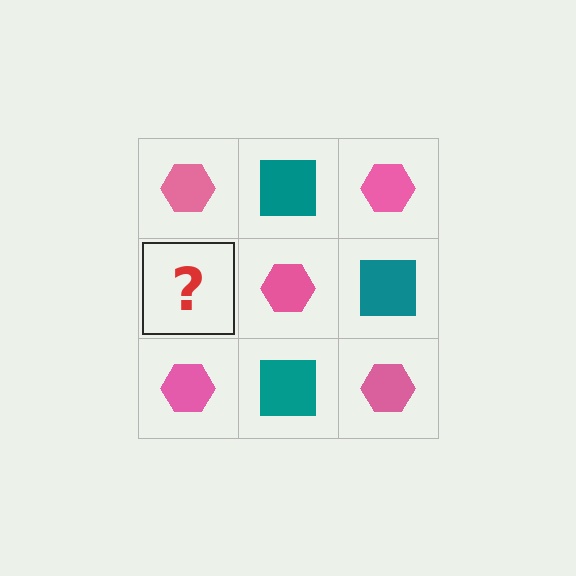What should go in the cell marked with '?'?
The missing cell should contain a teal square.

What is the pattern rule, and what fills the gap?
The rule is that it alternates pink hexagon and teal square in a checkerboard pattern. The gap should be filled with a teal square.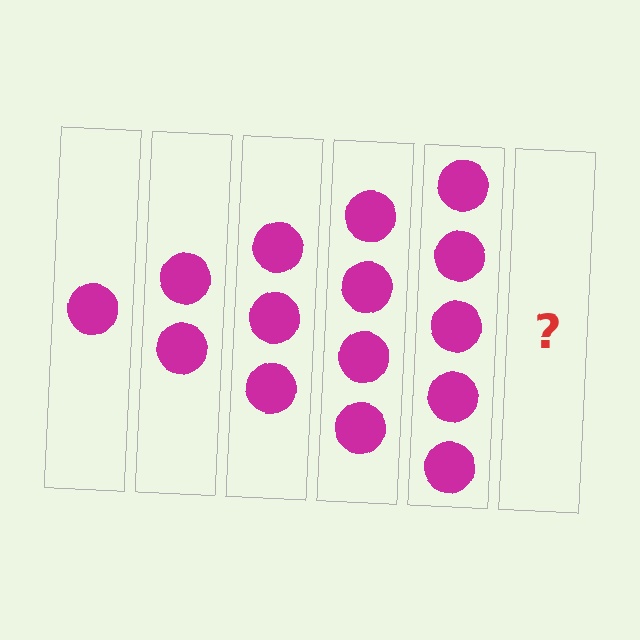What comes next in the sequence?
The next element should be 6 circles.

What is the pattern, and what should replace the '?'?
The pattern is that each step adds one more circle. The '?' should be 6 circles.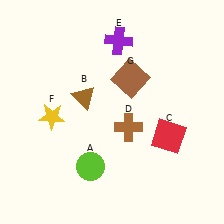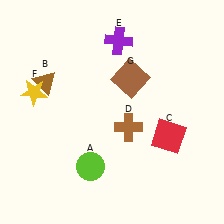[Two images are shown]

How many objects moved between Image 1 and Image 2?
2 objects moved between the two images.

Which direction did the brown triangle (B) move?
The brown triangle (B) moved left.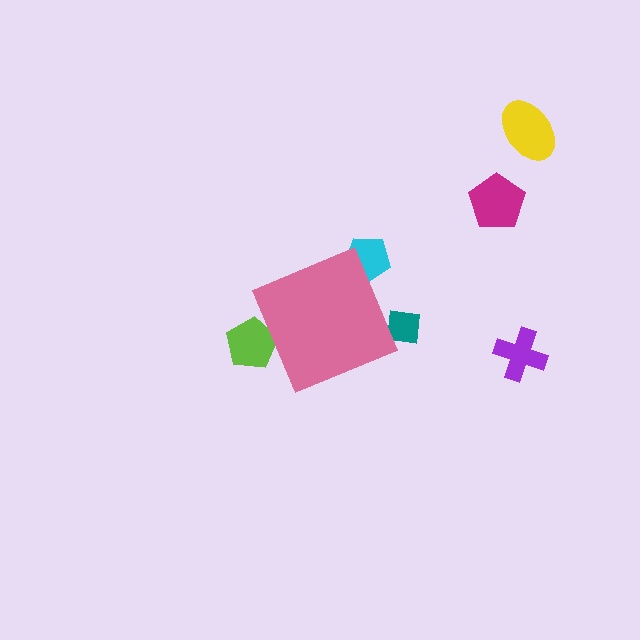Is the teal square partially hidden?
Yes, the teal square is partially hidden behind the pink diamond.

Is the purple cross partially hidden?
No, the purple cross is fully visible.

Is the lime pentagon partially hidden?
Yes, the lime pentagon is partially hidden behind the pink diamond.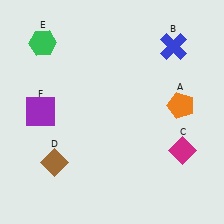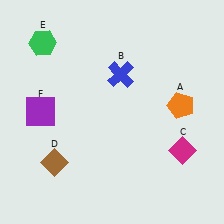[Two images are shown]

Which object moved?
The blue cross (B) moved left.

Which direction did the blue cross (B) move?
The blue cross (B) moved left.